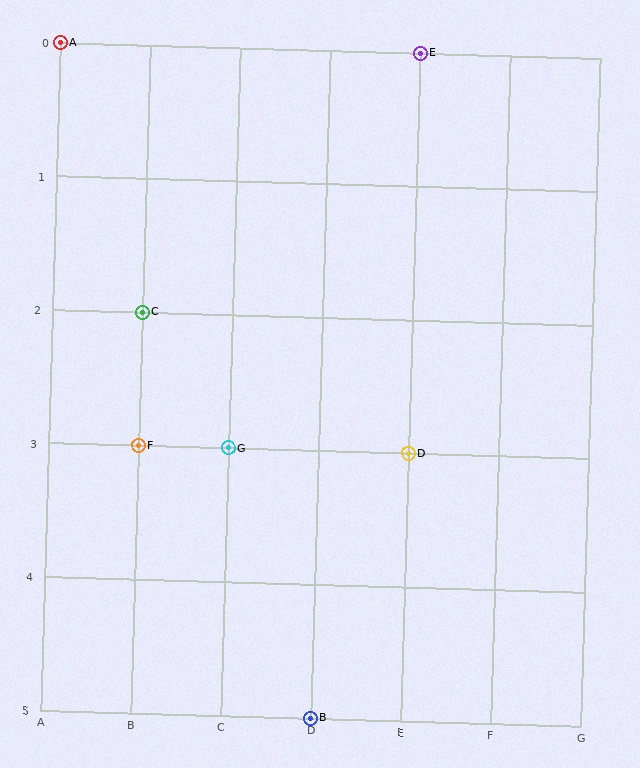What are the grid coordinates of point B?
Point B is at grid coordinates (D, 5).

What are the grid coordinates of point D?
Point D is at grid coordinates (E, 3).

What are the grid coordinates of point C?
Point C is at grid coordinates (B, 2).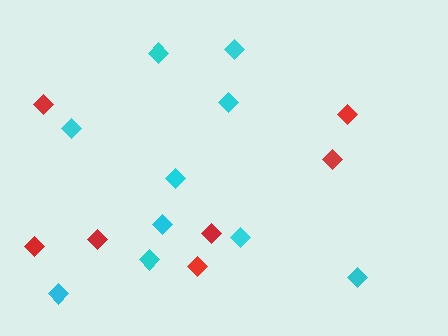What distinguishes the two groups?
There are 2 groups: one group of red diamonds (7) and one group of cyan diamonds (10).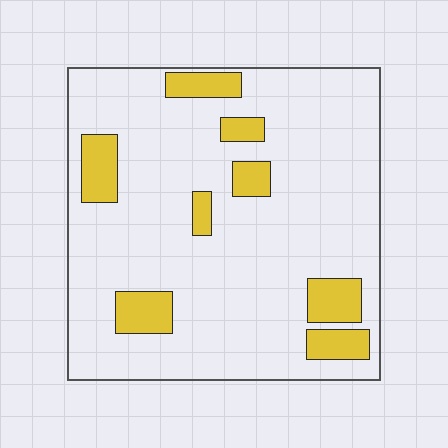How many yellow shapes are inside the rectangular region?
8.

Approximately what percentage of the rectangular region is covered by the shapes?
Approximately 15%.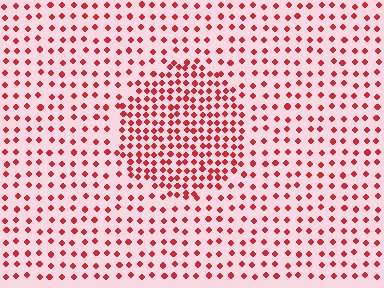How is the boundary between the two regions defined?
The boundary is defined by a change in element density (approximately 2.0x ratio). All elements are the same color, size, and shape.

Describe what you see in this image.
The image contains small red elements arranged at two different densities. A circle-shaped region is visible where the elements are more densely packed than the surrounding area.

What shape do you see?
I see a circle.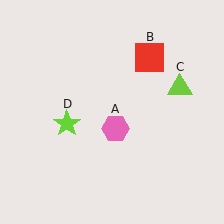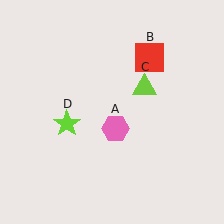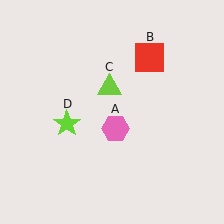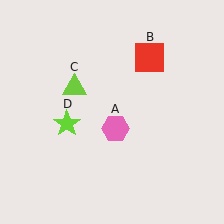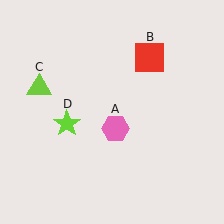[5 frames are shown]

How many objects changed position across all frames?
1 object changed position: lime triangle (object C).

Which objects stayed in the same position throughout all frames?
Pink hexagon (object A) and red square (object B) and lime star (object D) remained stationary.